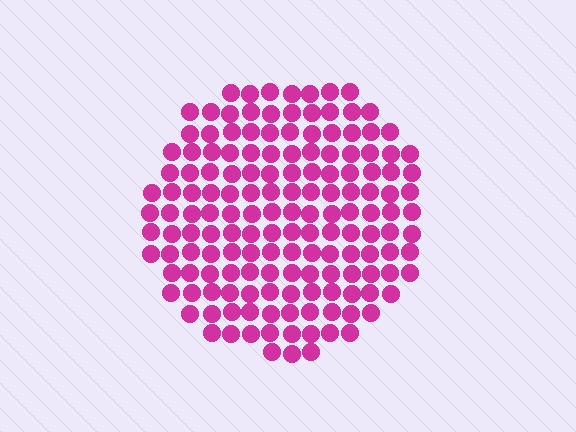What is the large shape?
The large shape is a circle.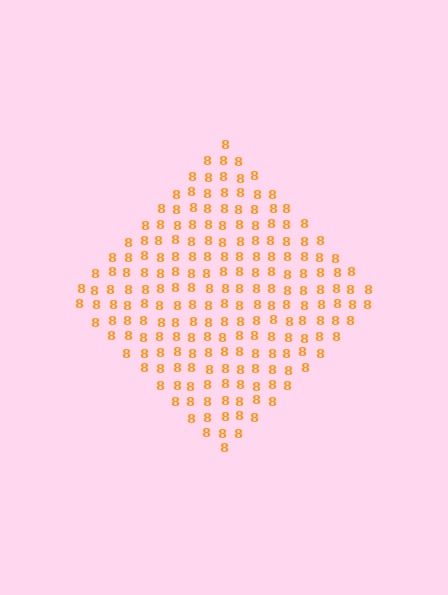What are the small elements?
The small elements are digit 8's.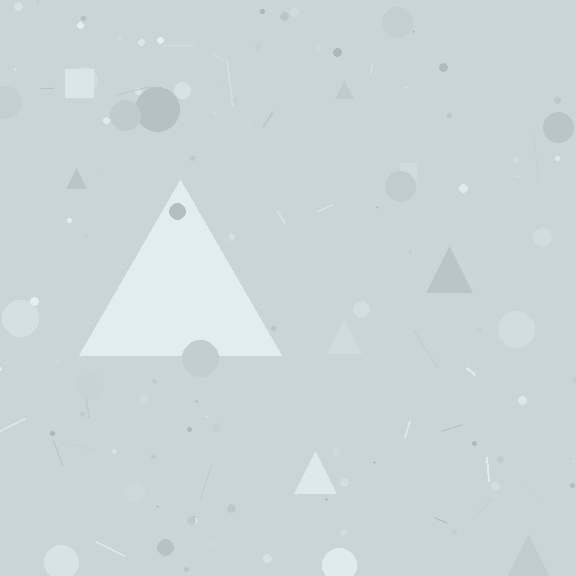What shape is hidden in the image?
A triangle is hidden in the image.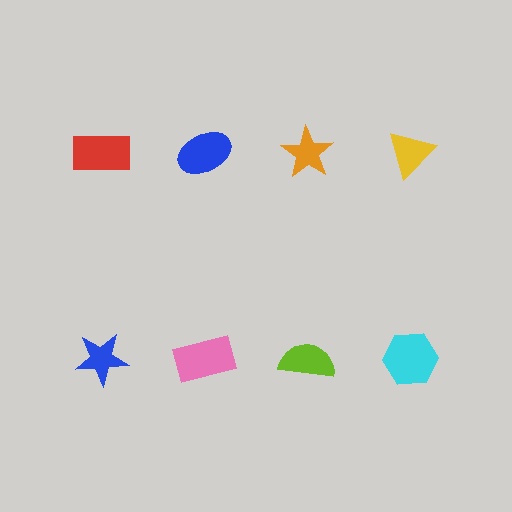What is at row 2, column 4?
A cyan hexagon.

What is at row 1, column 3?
An orange star.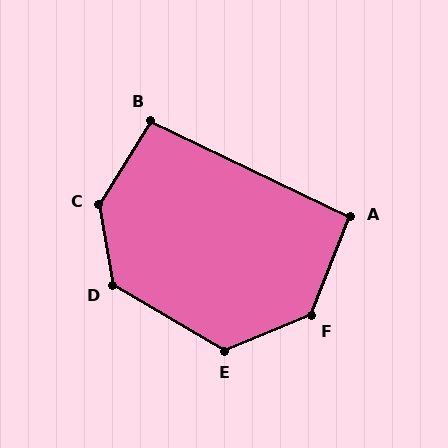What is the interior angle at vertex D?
Approximately 130 degrees (obtuse).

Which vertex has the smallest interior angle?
A, at approximately 94 degrees.